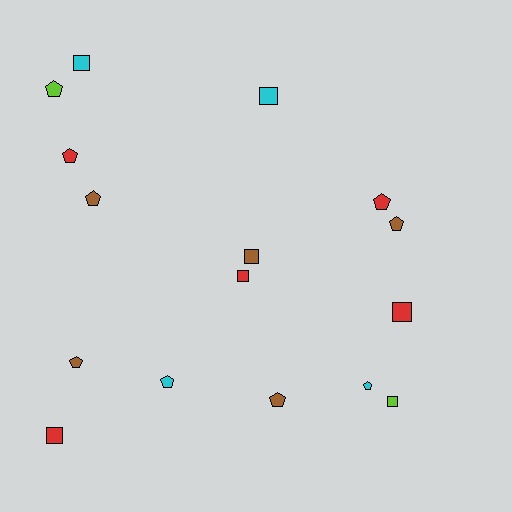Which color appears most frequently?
Brown, with 5 objects.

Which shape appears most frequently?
Pentagon, with 9 objects.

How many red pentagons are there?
There are 2 red pentagons.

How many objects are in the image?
There are 16 objects.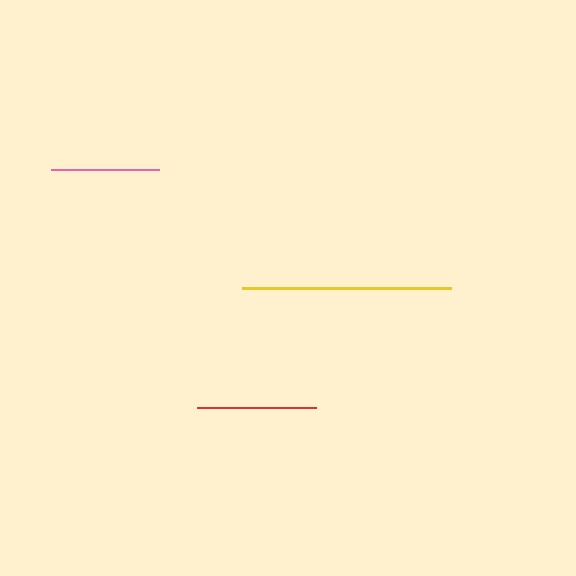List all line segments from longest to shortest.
From longest to shortest: yellow, red, pink.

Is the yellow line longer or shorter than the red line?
The yellow line is longer than the red line.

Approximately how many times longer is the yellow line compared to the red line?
The yellow line is approximately 1.8 times the length of the red line.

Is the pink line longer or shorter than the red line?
The red line is longer than the pink line.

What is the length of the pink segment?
The pink segment is approximately 108 pixels long.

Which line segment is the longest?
The yellow line is the longest at approximately 210 pixels.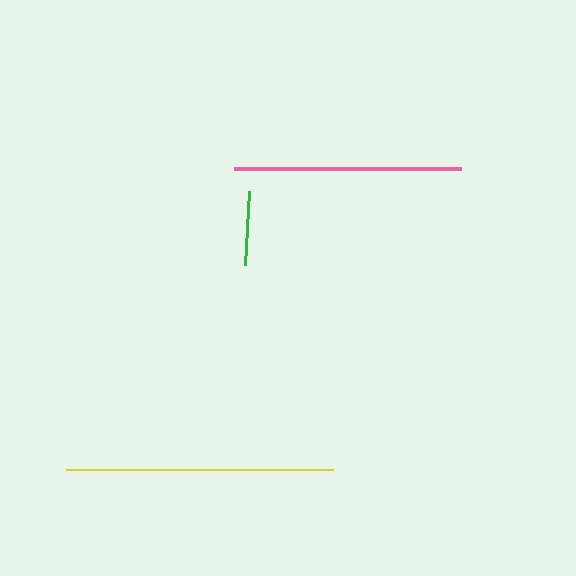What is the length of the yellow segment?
The yellow segment is approximately 267 pixels long.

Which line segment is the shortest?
The green line is the shortest at approximately 74 pixels.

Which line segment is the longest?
The yellow line is the longest at approximately 267 pixels.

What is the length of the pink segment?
The pink segment is approximately 226 pixels long.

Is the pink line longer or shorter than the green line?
The pink line is longer than the green line.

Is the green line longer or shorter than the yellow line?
The yellow line is longer than the green line.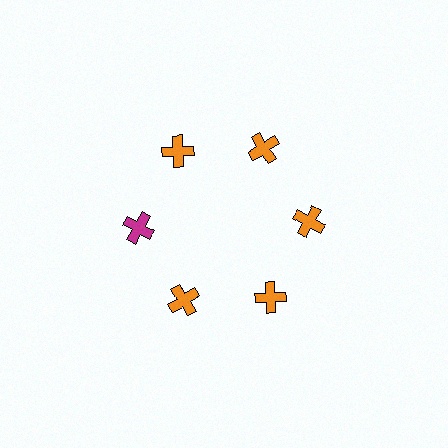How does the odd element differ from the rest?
It has a different color: magenta instead of orange.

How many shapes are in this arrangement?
There are 6 shapes arranged in a ring pattern.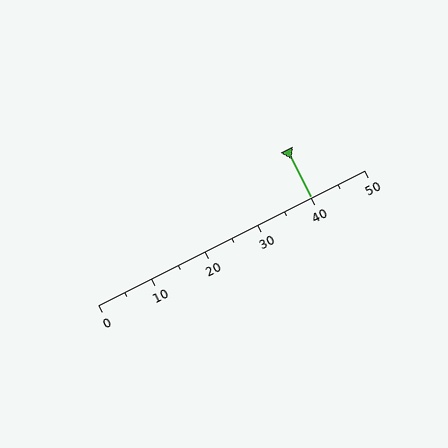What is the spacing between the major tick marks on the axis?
The major ticks are spaced 10 apart.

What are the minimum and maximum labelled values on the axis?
The axis runs from 0 to 50.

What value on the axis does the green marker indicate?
The marker indicates approximately 40.